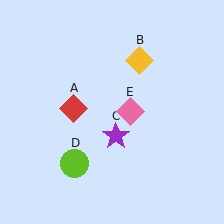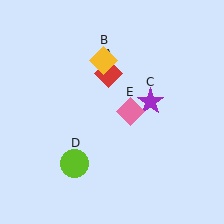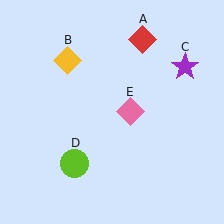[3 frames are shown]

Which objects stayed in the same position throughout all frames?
Lime circle (object D) and pink diamond (object E) remained stationary.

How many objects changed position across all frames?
3 objects changed position: red diamond (object A), yellow diamond (object B), purple star (object C).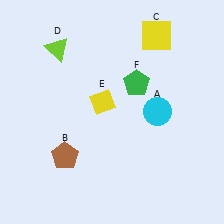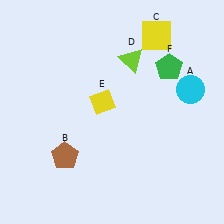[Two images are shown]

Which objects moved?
The objects that moved are: the cyan circle (A), the lime triangle (D), the green pentagon (F).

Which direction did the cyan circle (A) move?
The cyan circle (A) moved right.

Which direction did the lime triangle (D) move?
The lime triangle (D) moved right.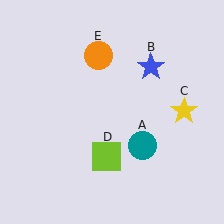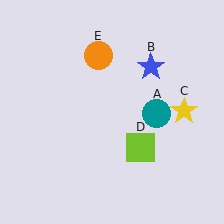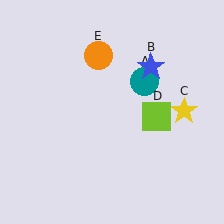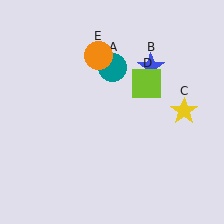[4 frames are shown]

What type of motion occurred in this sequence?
The teal circle (object A), lime square (object D) rotated counterclockwise around the center of the scene.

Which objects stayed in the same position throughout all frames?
Blue star (object B) and yellow star (object C) and orange circle (object E) remained stationary.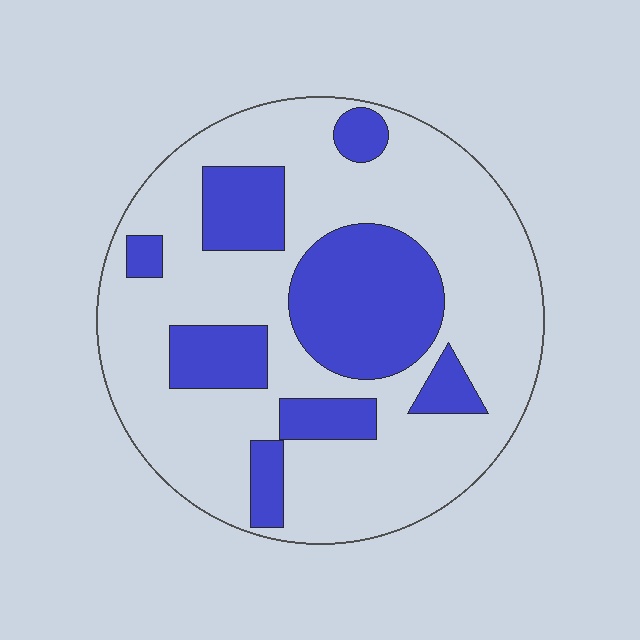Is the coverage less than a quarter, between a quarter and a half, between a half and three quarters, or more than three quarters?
Between a quarter and a half.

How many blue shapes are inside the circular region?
8.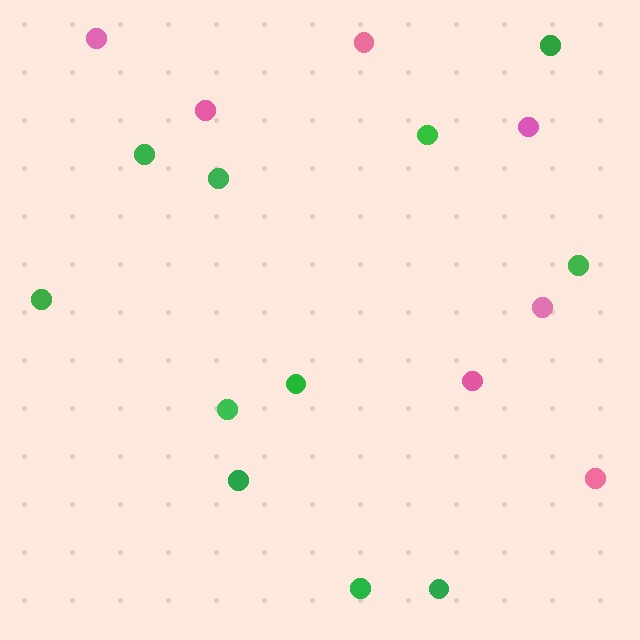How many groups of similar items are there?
There are 2 groups: one group of green circles (11) and one group of pink circles (7).